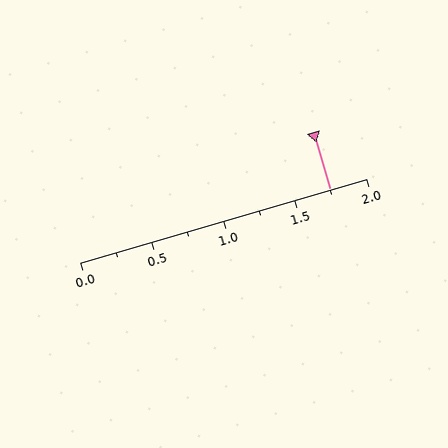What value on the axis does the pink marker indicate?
The marker indicates approximately 1.75.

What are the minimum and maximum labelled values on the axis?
The axis runs from 0.0 to 2.0.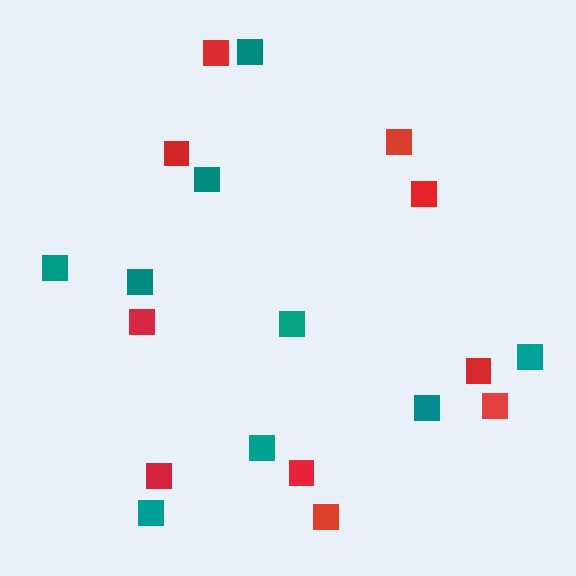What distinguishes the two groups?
There are 2 groups: one group of teal squares (9) and one group of red squares (10).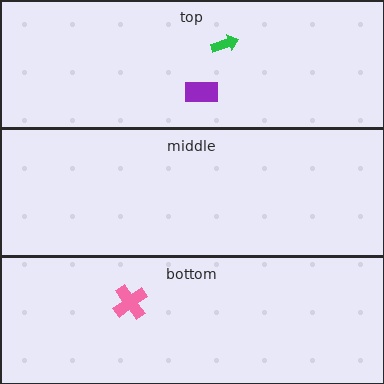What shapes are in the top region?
The green arrow, the purple rectangle.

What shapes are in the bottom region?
The pink cross.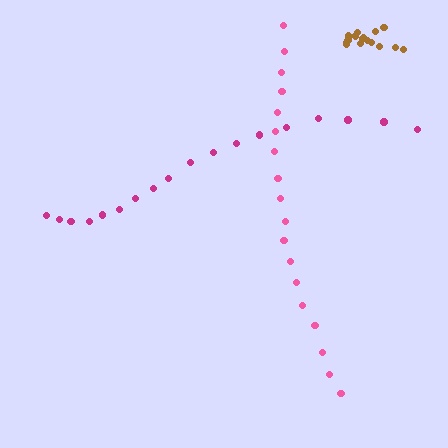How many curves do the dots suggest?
There are 3 distinct paths.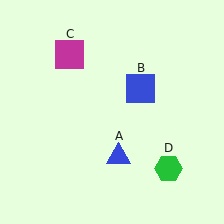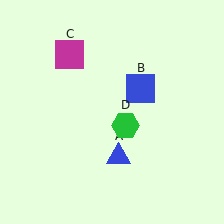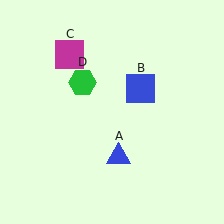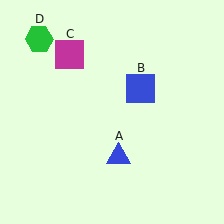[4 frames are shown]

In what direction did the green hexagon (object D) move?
The green hexagon (object D) moved up and to the left.